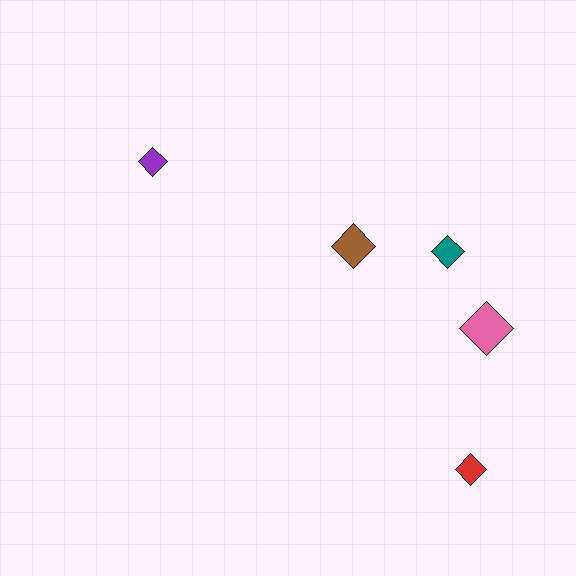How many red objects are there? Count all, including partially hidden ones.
There is 1 red object.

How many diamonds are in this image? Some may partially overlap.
There are 5 diamonds.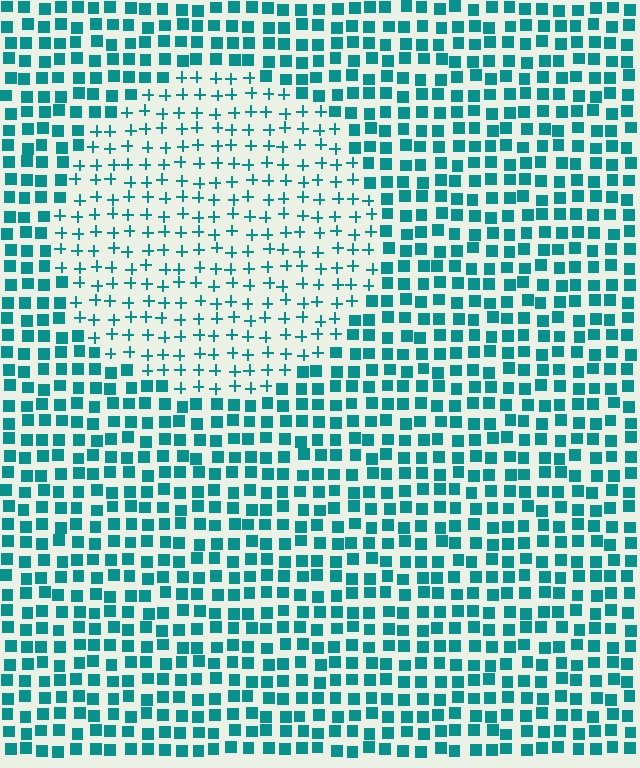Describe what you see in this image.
The image is filled with small teal elements arranged in a uniform grid. A circle-shaped region contains plus signs, while the surrounding area contains squares. The boundary is defined purely by the change in element shape.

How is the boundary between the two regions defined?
The boundary is defined by a change in element shape: plus signs inside vs. squares outside. All elements share the same color and spacing.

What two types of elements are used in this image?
The image uses plus signs inside the circle region and squares outside it.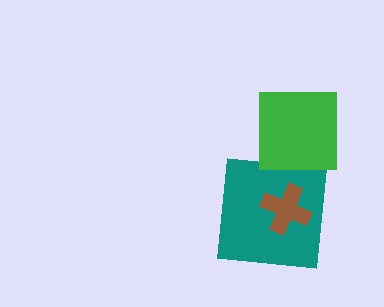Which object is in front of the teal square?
The brown cross is in front of the teal square.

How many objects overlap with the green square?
0 objects overlap with the green square.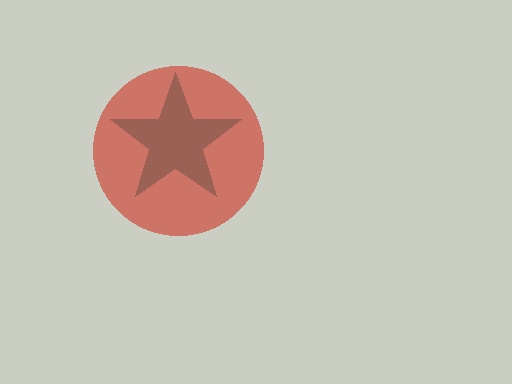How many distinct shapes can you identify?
There are 2 distinct shapes: a teal star, a red circle.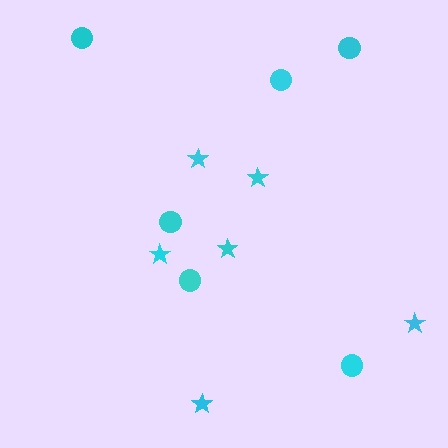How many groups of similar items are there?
There are 2 groups: one group of circles (6) and one group of stars (6).